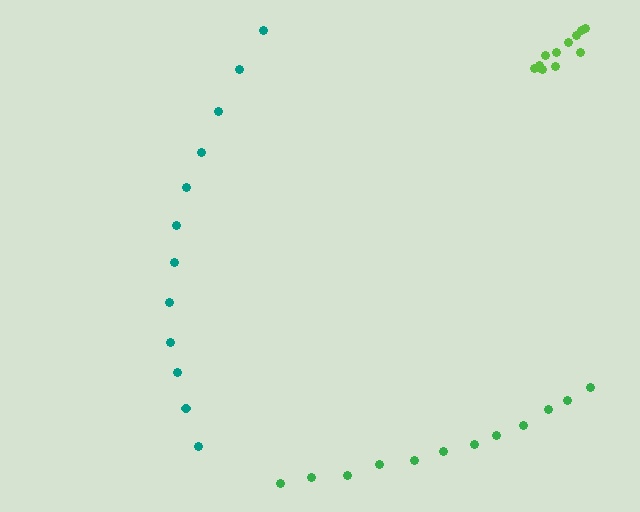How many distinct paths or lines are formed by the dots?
There are 3 distinct paths.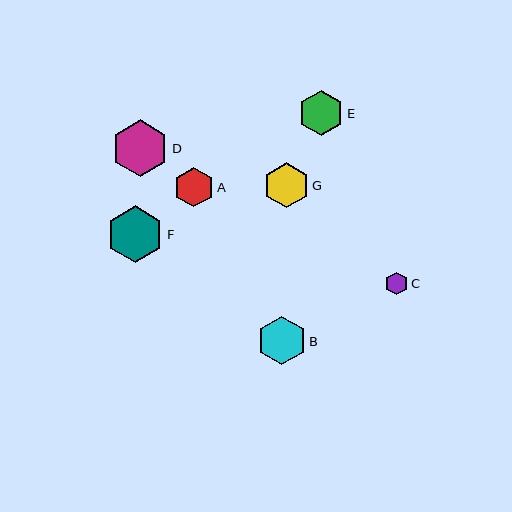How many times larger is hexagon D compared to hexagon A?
Hexagon D is approximately 1.4 times the size of hexagon A.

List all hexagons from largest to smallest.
From largest to smallest: F, D, B, E, G, A, C.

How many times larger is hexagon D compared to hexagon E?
Hexagon D is approximately 1.3 times the size of hexagon E.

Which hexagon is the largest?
Hexagon F is the largest with a size of approximately 57 pixels.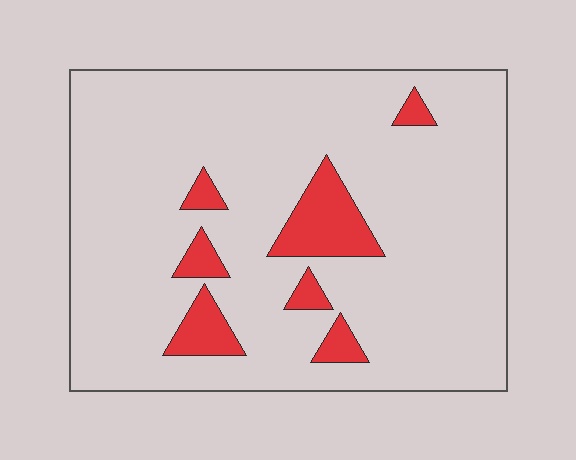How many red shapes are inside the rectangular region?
7.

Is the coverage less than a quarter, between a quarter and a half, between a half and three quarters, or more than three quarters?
Less than a quarter.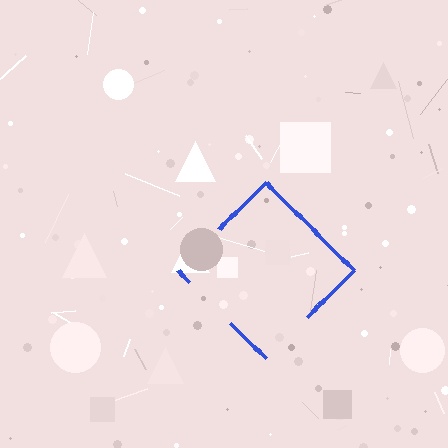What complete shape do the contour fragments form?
The contour fragments form a diamond.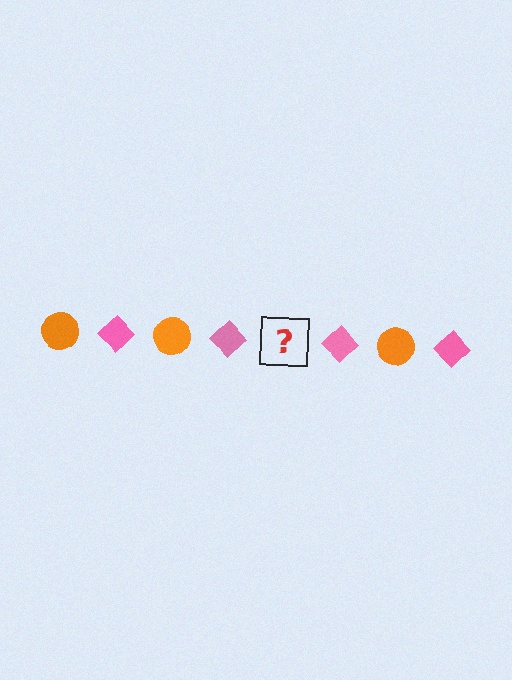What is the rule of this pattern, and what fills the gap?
The rule is that the pattern alternates between orange circle and pink diamond. The gap should be filled with an orange circle.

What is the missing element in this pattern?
The missing element is an orange circle.